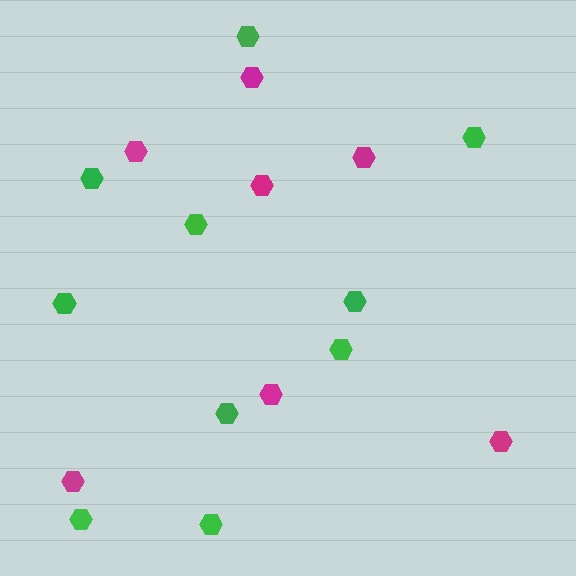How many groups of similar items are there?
There are 2 groups: one group of green hexagons (10) and one group of magenta hexagons (7).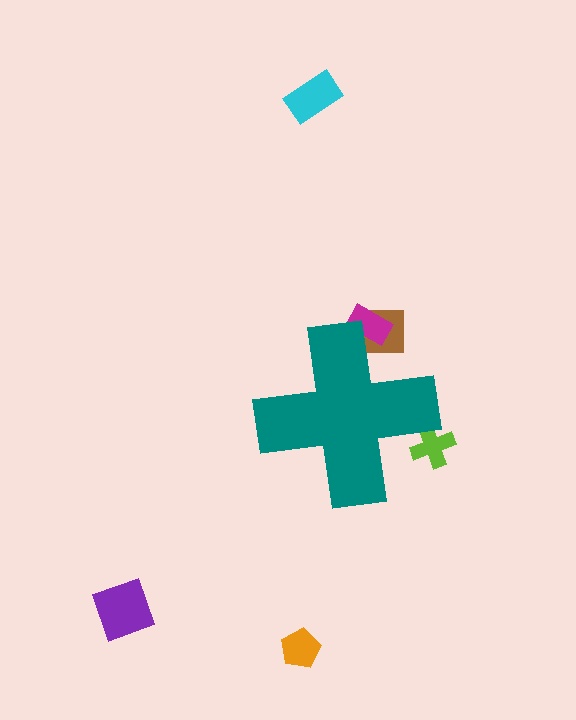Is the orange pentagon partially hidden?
No, the orange pentagon is fully visible.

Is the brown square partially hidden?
Yes, the brown square is partially hidden behind the teal cross.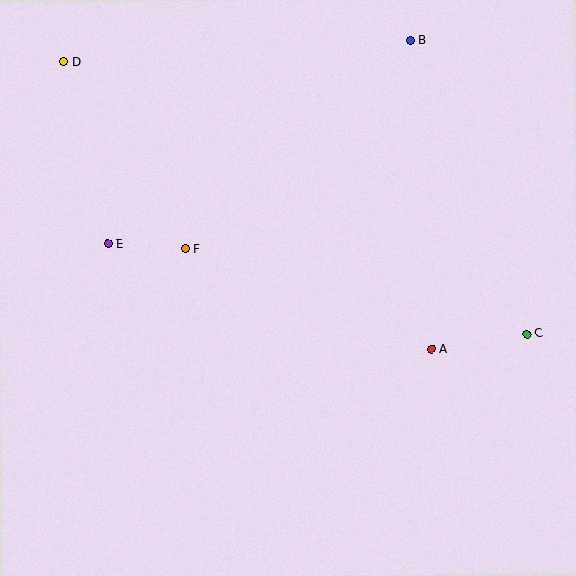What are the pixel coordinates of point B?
Point B is at (411, 40).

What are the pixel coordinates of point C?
Point C is at (527, 334).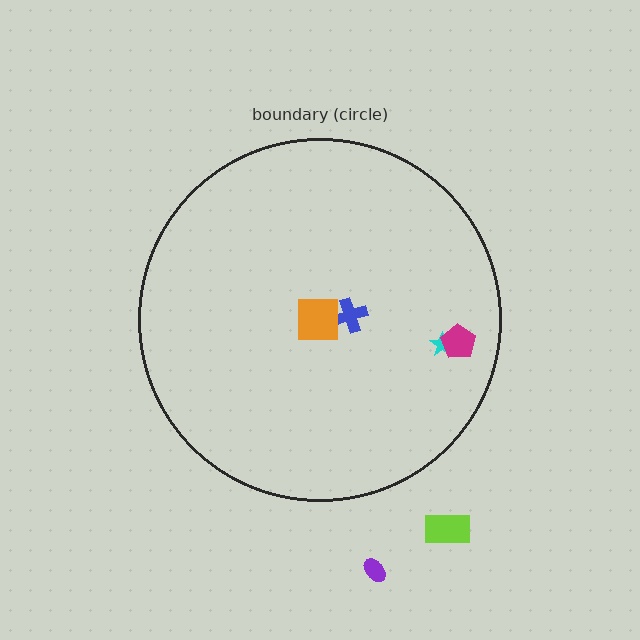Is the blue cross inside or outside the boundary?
Inside.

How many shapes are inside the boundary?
4 inside, 2 outside.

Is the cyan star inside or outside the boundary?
Inside.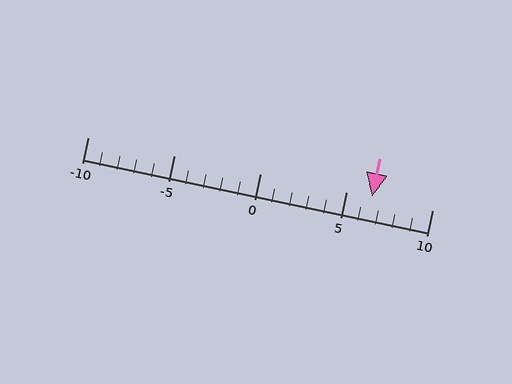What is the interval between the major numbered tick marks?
The major tick marks are spaced 5 units apart.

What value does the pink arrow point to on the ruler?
The pink arrow points to approximately 6.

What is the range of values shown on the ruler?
The ruler shows values from -10 to 10.